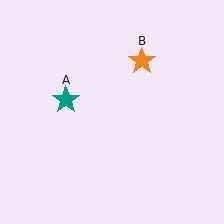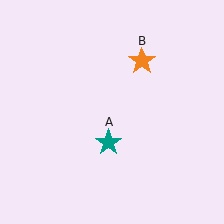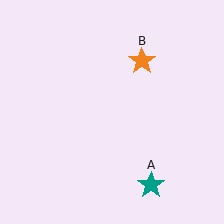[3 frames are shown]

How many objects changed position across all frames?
1 object changed position: teal star (object A).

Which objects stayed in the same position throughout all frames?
Orange star (object B) remained stationary.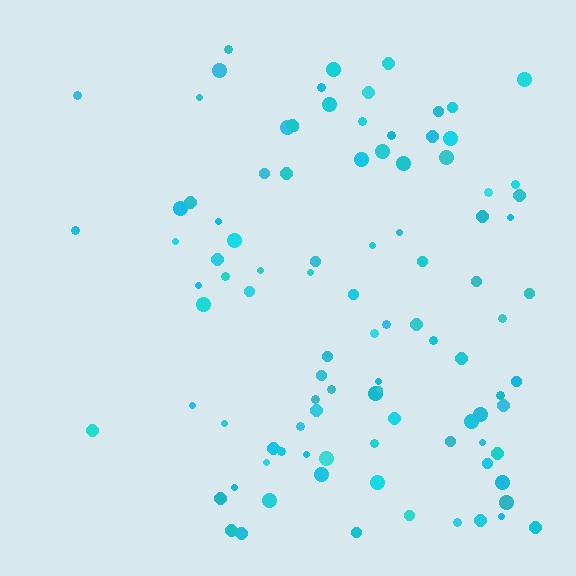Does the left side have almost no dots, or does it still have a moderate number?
Still a moderate number, just noticeably fewer than the right.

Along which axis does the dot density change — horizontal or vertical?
Horizontal.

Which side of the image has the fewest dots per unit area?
The left.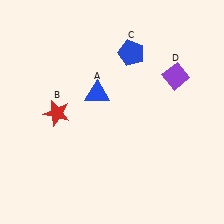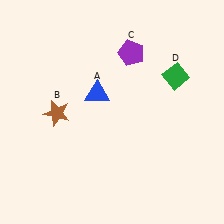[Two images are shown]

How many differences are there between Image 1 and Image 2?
There are 3 differences between the two images.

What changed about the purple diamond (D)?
In Image 1, D is purple. In Image 2, it changed to green.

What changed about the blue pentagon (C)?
In Image 1, C is blue. In Image 2, it changed to purple.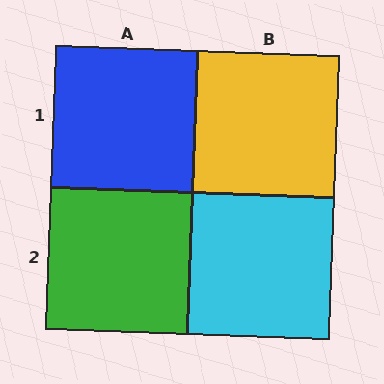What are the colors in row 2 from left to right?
Green, cyan.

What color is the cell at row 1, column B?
Yellow.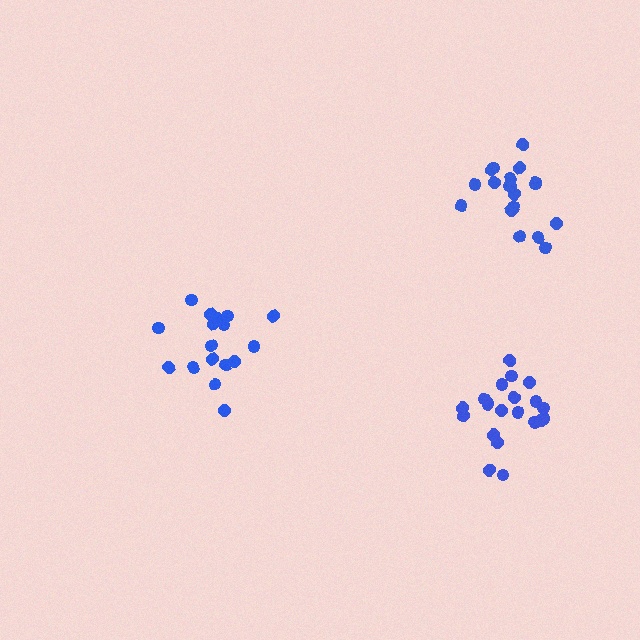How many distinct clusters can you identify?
There are 3 distinct clusters.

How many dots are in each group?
Group 1: 20 dots, Group 2: 17 dots, Group 3: 19 dots (56 total).